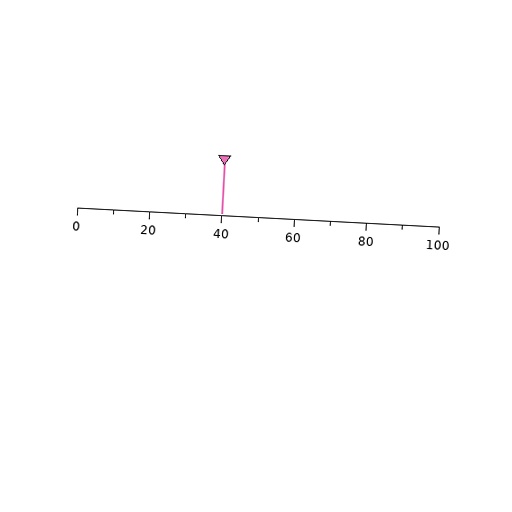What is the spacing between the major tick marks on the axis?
The major ticks are spaced 20 apart.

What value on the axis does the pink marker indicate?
The marker indicates approximately 40.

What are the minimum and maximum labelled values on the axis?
The axis runs from 0 to 100.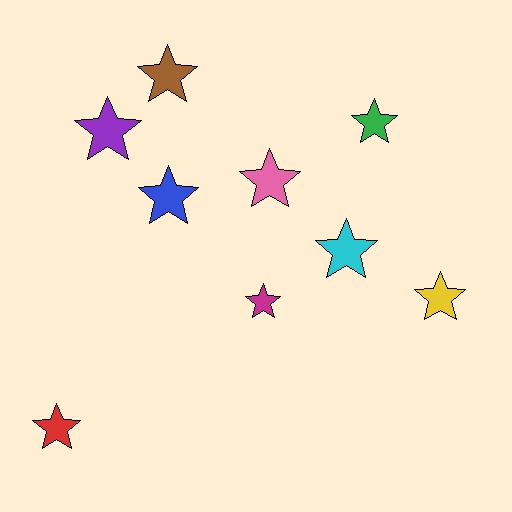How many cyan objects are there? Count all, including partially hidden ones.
There is 1 cyan object.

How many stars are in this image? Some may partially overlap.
There are 9 stars.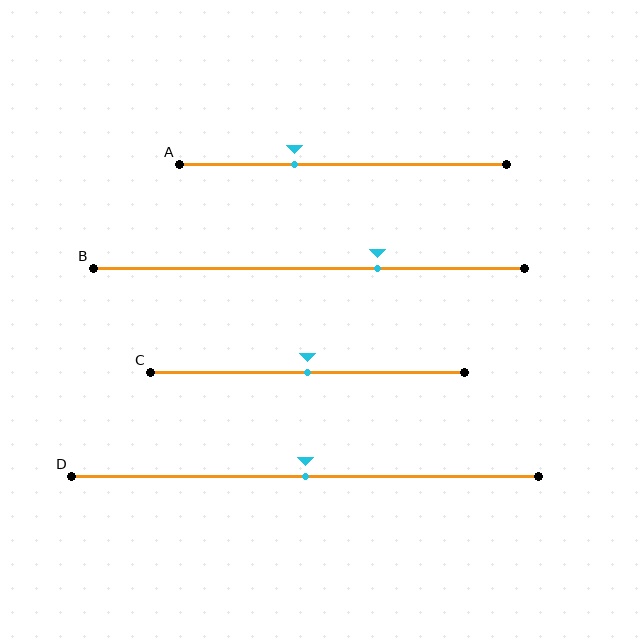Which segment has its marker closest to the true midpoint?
Segment C has its marker closest to the true midpoint.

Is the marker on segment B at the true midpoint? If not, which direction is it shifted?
No, the marker on segment B is shifted to the right by about 16% of the segment length.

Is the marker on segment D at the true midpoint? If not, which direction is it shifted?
Yes, the marker on segment D is at the true midpoint.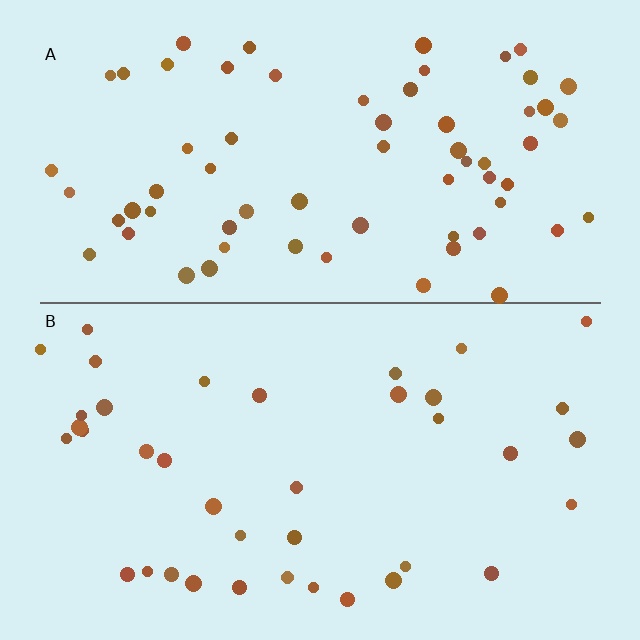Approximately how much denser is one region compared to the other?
Approximately 1.7× — region A over region B.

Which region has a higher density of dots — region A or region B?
A (the top).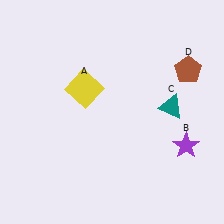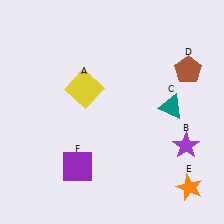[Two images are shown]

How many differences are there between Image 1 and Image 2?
There are 2 differences between the two images.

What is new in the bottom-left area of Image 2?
A purple square (F) was added in the bottom-left area of Image 2.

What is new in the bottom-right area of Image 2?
An orange star (E) was added in the bottom-right area of Image 2.